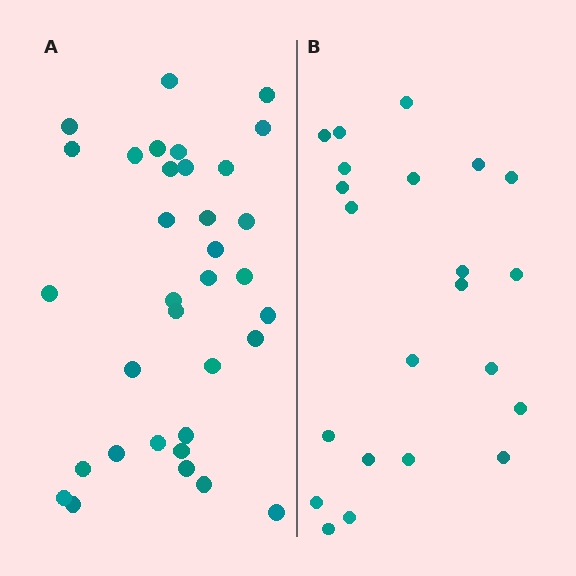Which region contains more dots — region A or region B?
Region A (the left region) has more dots.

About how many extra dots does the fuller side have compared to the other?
Region A has roughly 12 or so more dots than region B.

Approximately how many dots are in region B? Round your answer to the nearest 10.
About 20 dots. (The exact count is 22, which rounds to 20.)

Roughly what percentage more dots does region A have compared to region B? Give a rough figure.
About 55% more.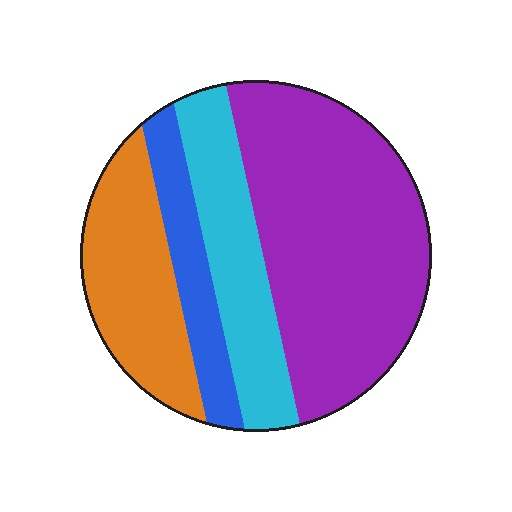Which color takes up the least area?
Blue, at roughly 10%.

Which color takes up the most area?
Purple, at roughly 45%.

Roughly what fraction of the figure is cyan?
Cyan takes up about one fifth (1/5) of the figure.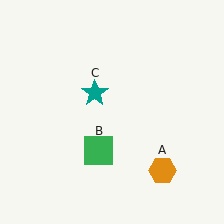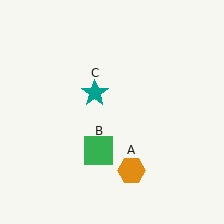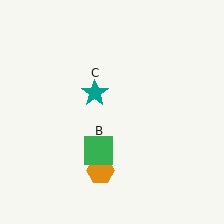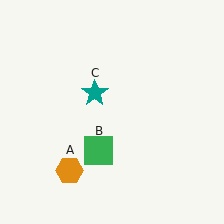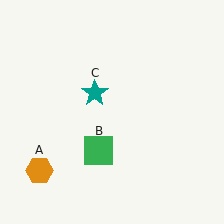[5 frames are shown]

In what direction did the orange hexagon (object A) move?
The orange hexagon (object A) moved left.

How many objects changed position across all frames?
1 object changed position: orange hexagon (object A).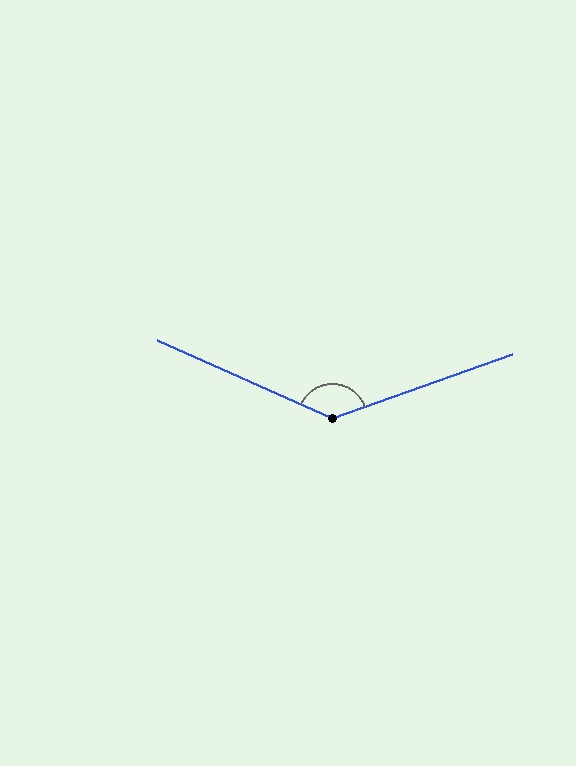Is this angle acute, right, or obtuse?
It is obtuse.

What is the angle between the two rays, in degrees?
Approximately 136 degrees.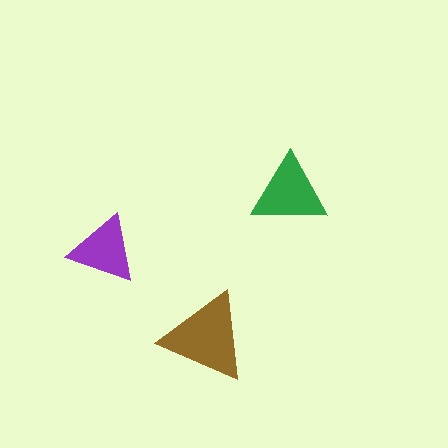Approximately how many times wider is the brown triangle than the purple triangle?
About 1.5 times wider.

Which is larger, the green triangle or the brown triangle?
The brown one.